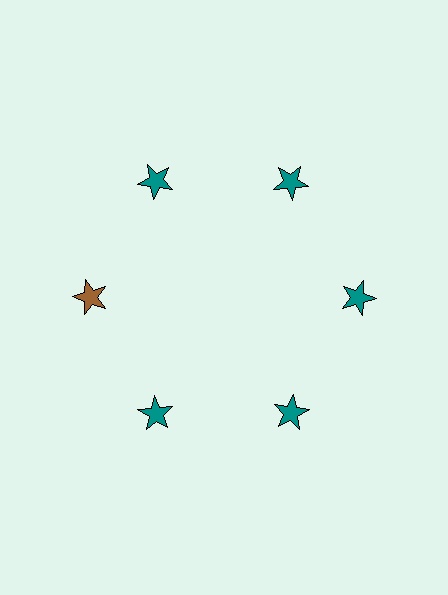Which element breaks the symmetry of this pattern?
The brown star at roughly the 9 o'clock position breaks the symmetry. All other shapes are teal stars.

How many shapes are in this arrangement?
There are 6 shapes arranged in a ring pattern.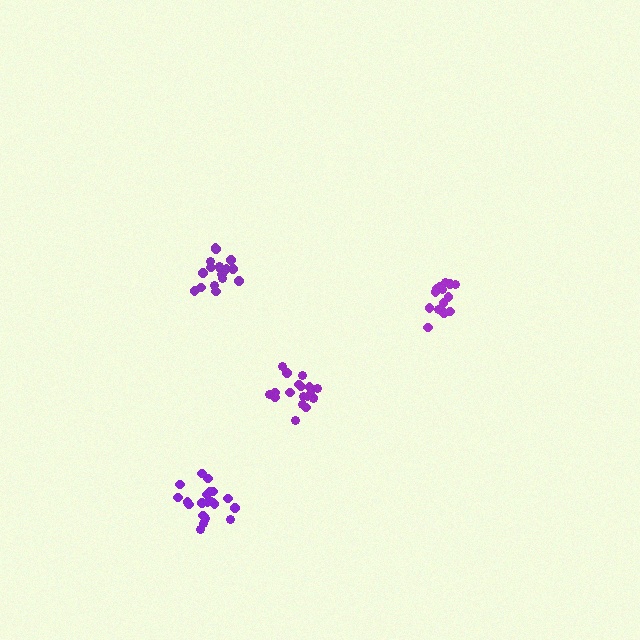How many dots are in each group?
Group 1: 14 dots, Group 2: 20 dots, Group 3: 19 dots, Group 4: 17 dots (70 total).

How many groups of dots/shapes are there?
There are 4 groups.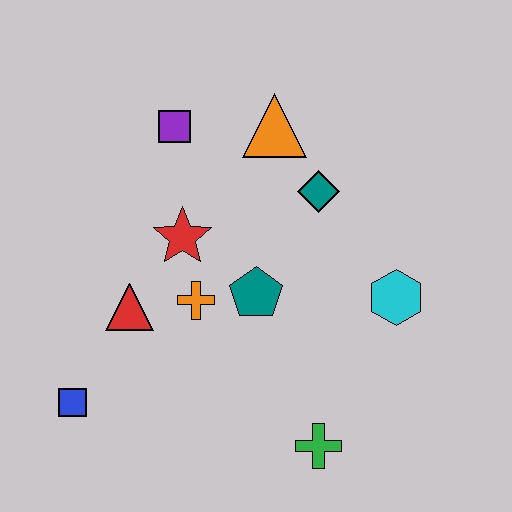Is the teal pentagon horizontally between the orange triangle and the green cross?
No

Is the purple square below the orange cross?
No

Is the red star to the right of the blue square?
Yes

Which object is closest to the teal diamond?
The orange triangle is closest to the teal diamond.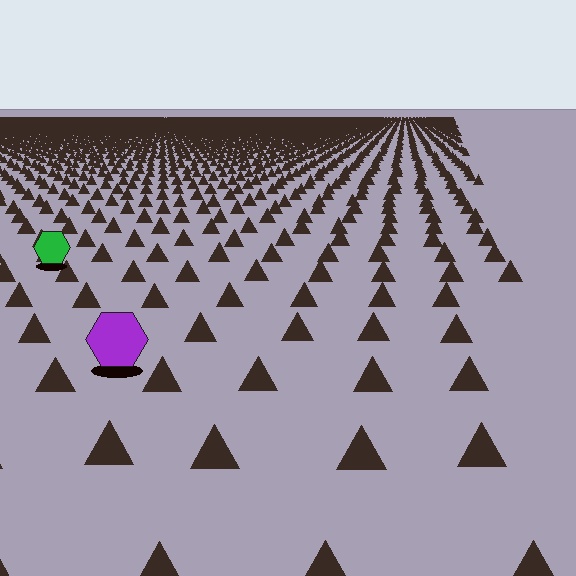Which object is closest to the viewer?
The purple hexagon is closest. The texture marks near it are larger and more spread out.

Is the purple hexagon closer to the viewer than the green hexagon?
Yes. The purple hexagon is closer — you can tell from the texture gradient: the ground texture is coarser near it.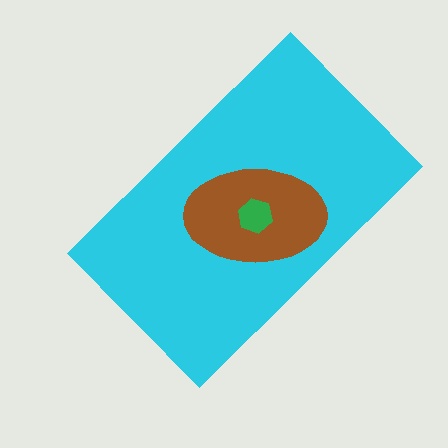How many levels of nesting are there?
3.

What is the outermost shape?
The cyan rectangle.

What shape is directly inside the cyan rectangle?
The brown ellipse.